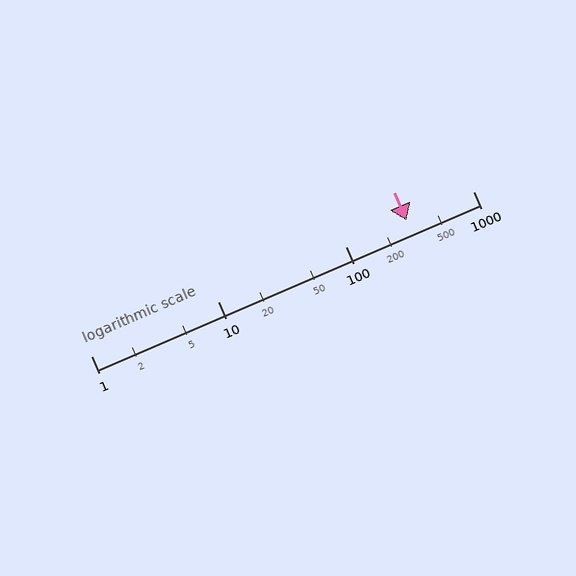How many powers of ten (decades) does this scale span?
The scale spans 3 decades, from 1 to 1000.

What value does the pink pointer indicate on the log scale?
The pointer indicates approximately 300.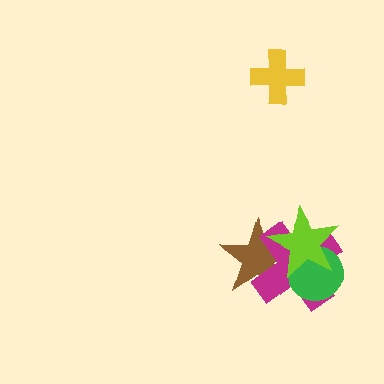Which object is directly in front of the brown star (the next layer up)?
The magenta cross is directly in front of the brown star.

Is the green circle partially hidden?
Yes, it is partially covered by another shape.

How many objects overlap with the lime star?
3 objects overlap with the lime star.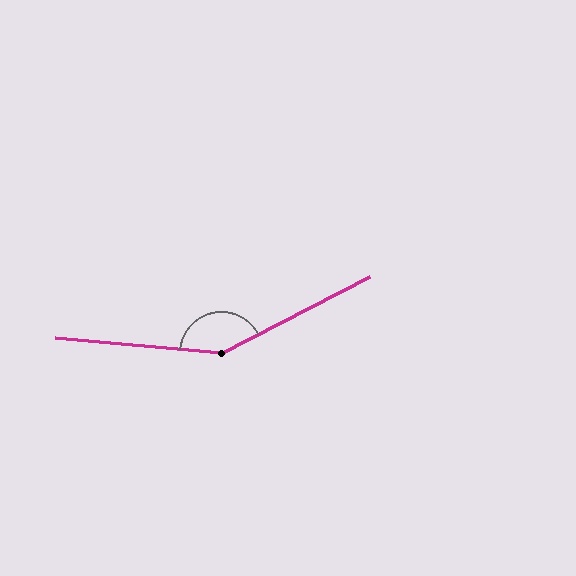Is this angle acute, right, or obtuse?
It is obtuse.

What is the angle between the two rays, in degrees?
Approximately 148 degrees.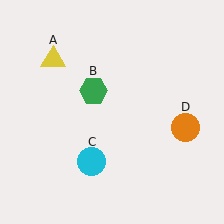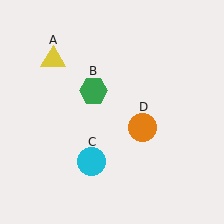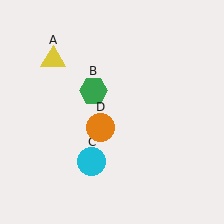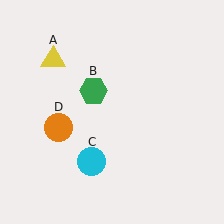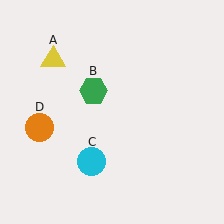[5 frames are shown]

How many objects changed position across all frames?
1 object changed position: orange circle (object D).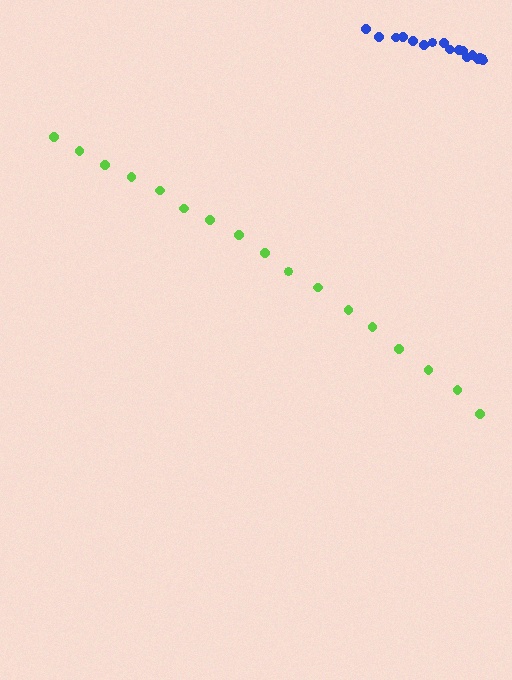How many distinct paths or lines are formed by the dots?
There are 2 distinct paths.